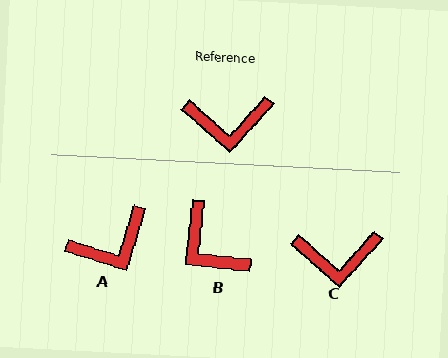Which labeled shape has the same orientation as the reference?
C.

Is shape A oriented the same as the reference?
No, it is off by about 25 degrees.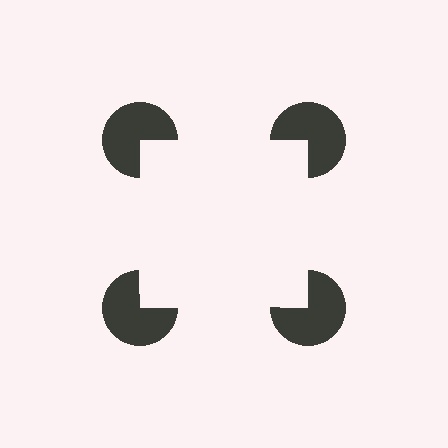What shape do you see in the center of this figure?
An illusory square — its edges are inferred from the aligned wedge cuts in the pac-man discs, not physically drawn.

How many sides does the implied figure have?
4 sides.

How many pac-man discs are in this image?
There are 4 — one at each vertex of the illusory square.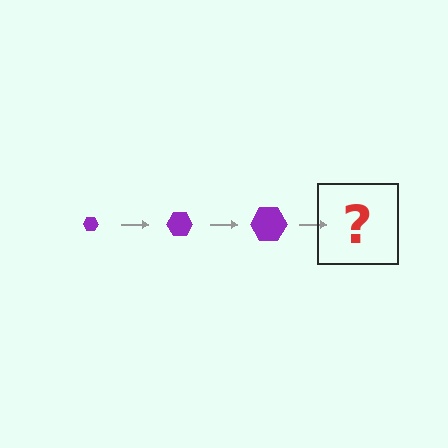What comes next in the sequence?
The next element should be a purple hexagon, larger than the previous one.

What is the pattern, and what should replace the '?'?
The pattern is that the hexagon gets progressively larger each step. The '?' should be a purple hexagon, larger than the previous one.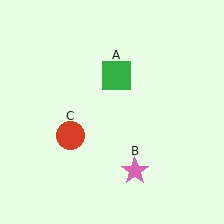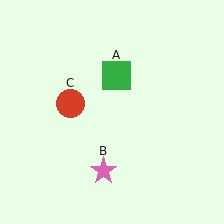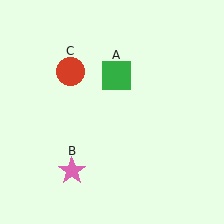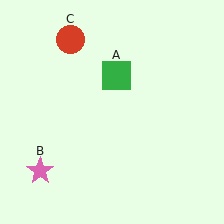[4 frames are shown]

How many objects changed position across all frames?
2 objects changed position: pink star (object B), red circle (object C).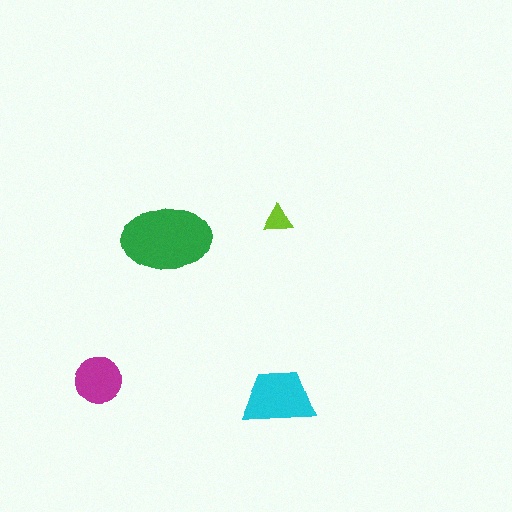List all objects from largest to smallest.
The green ellipse, the cyan trapezoid, the magenta circle, the lime triangle.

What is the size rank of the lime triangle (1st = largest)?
4th.